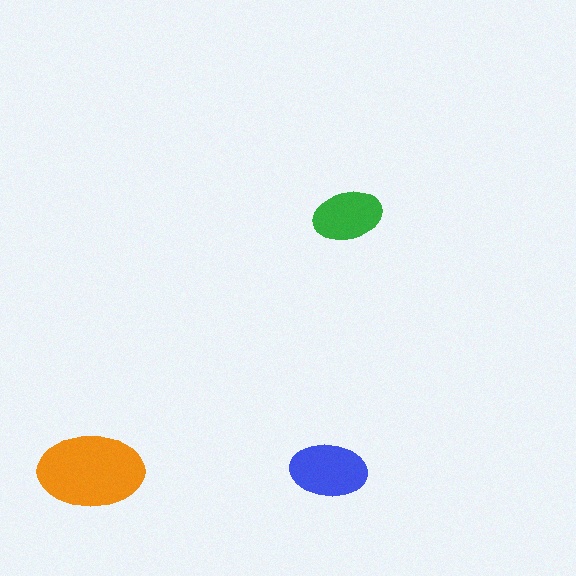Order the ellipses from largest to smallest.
the orange one, the blue one, the green one.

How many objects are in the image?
There are 3 objects in the image.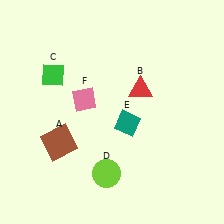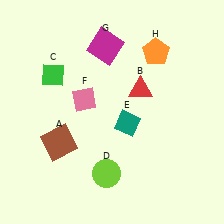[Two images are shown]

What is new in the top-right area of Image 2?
An orange pentagon (H) was added in the top-right area of Image 2.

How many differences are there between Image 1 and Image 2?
There are 2 differences between the two images.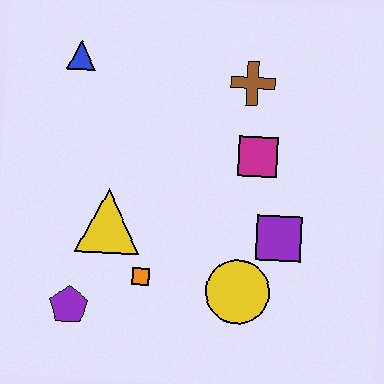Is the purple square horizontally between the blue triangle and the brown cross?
No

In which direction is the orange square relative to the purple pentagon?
The orange square is to the right of the purple pentagon.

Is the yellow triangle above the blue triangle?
No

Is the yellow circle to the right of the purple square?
No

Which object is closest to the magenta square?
The brown cross is closest to the magenta square.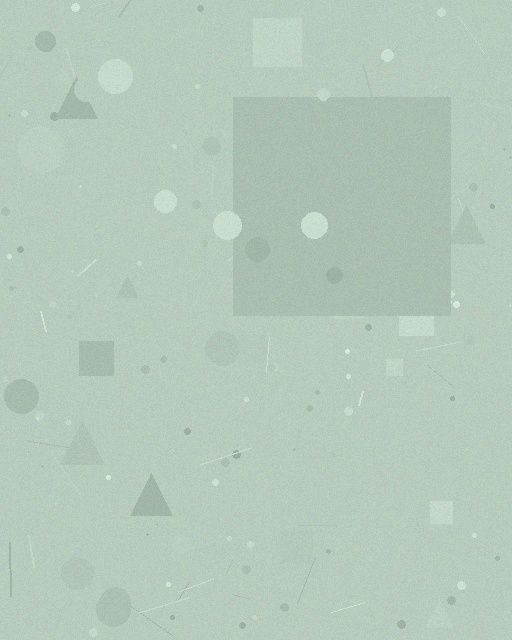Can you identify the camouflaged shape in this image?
The camouflaged shape is a square.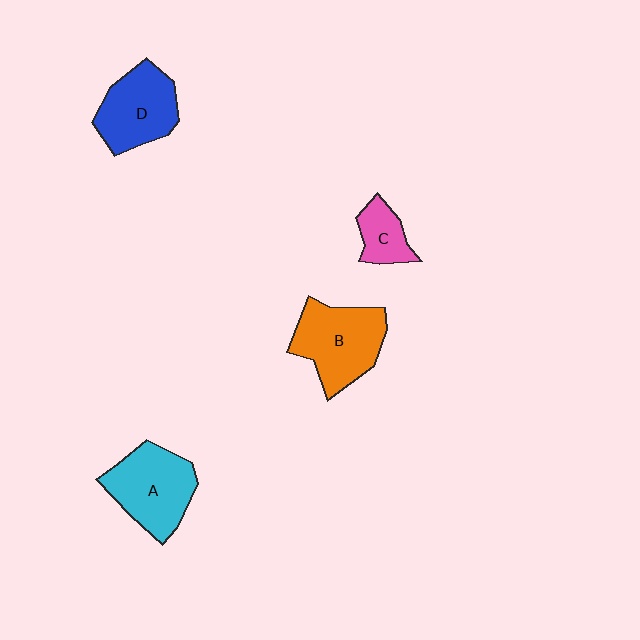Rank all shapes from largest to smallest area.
From largest to smallest: B (orange), A (cyan), D (blue), C (pink).